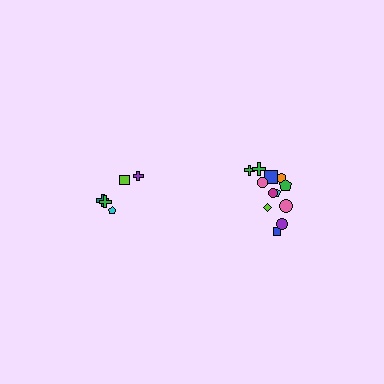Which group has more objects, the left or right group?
The right group.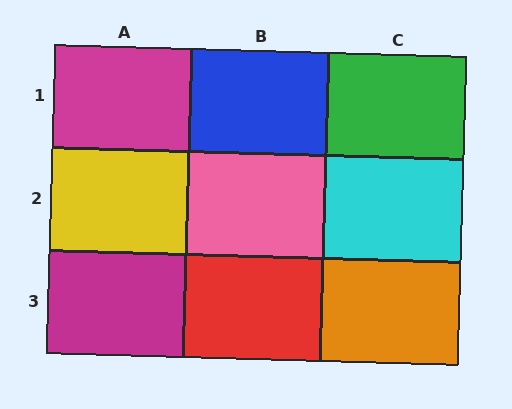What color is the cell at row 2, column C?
Cyan.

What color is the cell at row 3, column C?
Orange.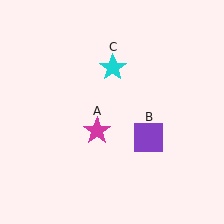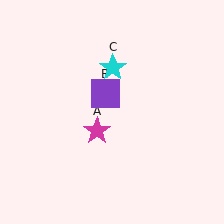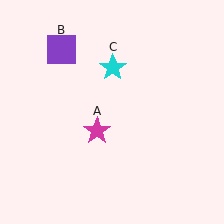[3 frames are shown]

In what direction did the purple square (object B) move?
The purple square (object B) moved up and to the left.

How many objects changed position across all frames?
1 object changed position: purple square (object B).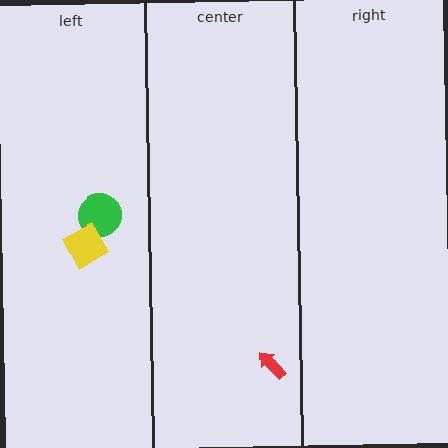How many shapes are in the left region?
2.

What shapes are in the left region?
The green circle, the yellow diamond.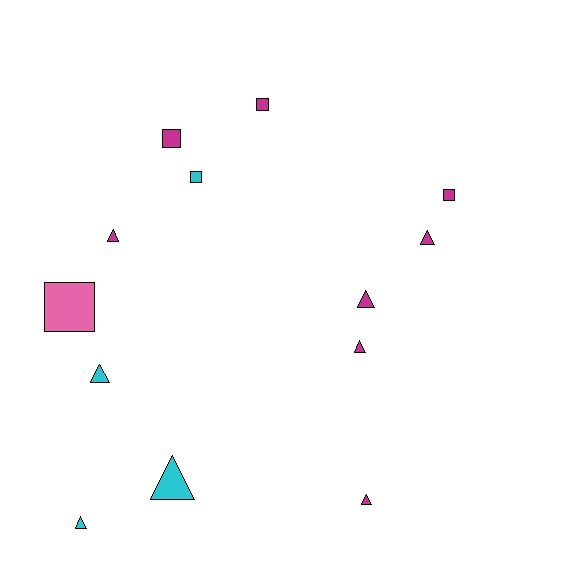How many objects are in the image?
There are 13 objects.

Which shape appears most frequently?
Triangle, with 8 objects.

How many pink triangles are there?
There are no pink triangles.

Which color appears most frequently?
Magenta, with 8 objects.